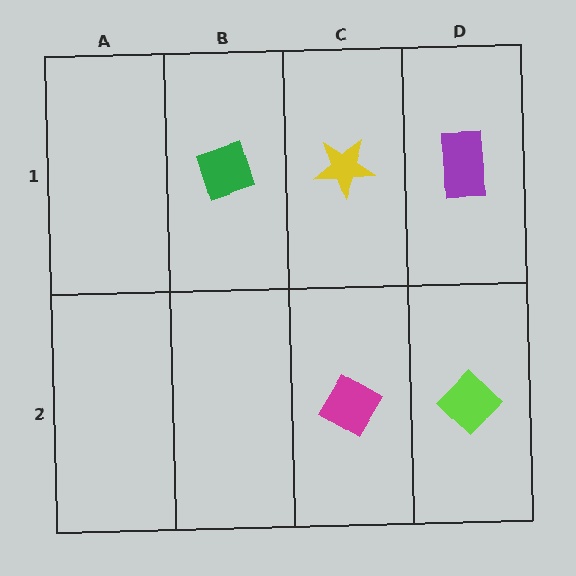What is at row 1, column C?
A yellow star.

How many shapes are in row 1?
3 shapes.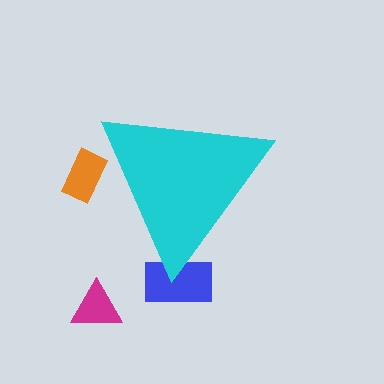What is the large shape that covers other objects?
A cyan triangle.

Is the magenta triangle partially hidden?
No, the magenta triangle is fully visible.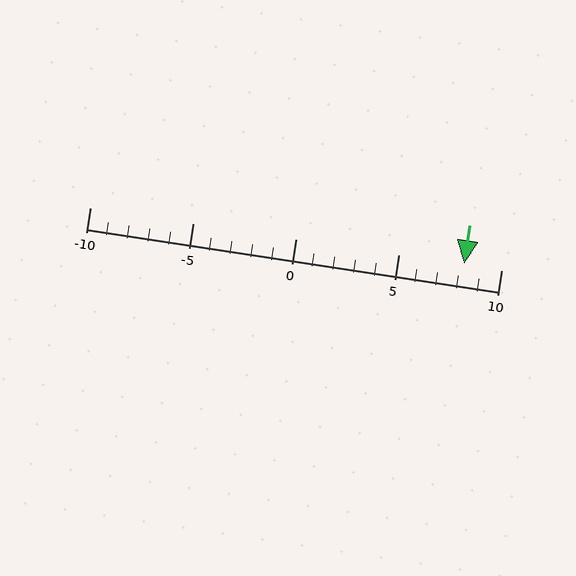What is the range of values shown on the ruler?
The ruler shows values from -10 to 10.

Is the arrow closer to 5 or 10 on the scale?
The arrow is closer to 10.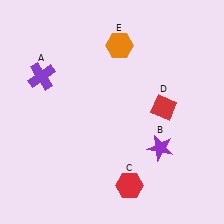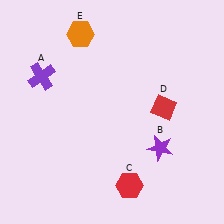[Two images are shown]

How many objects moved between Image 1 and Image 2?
1 object moved between the two images.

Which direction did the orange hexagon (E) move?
The orange hexagon (E) moved left.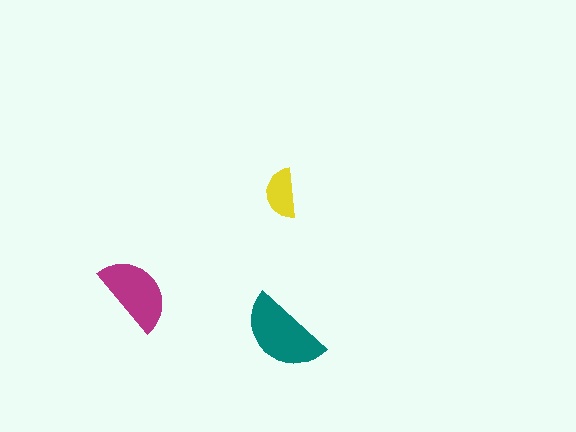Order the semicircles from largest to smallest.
the teal one, the magenta one, the yellow one.